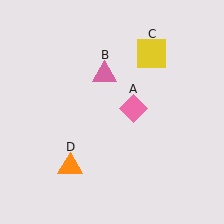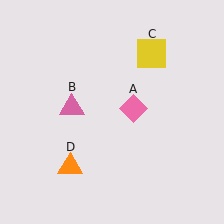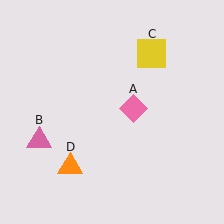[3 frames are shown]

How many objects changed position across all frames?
1 object changed position: pink triangle (object B).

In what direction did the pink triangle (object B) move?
The pink triangle (object B) moved down and to the left.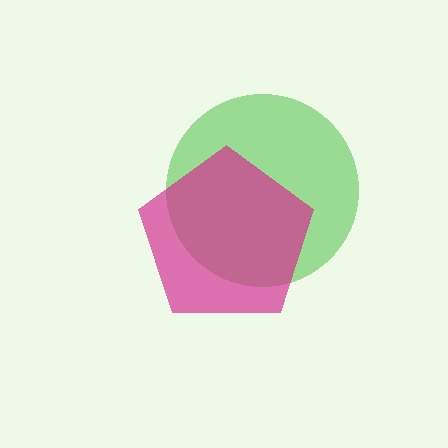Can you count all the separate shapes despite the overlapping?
Yes, there are 2 separate shapes.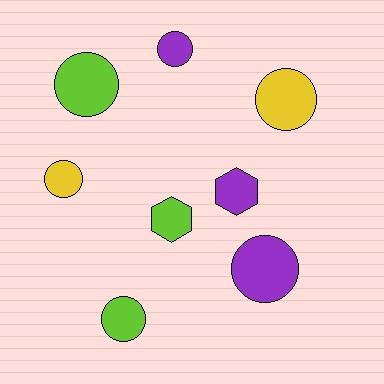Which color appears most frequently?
Lime, with 3 objects.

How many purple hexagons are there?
There is 1 purple hexagon.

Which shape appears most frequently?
Circle, with 6 objects.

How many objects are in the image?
There are 8 objects.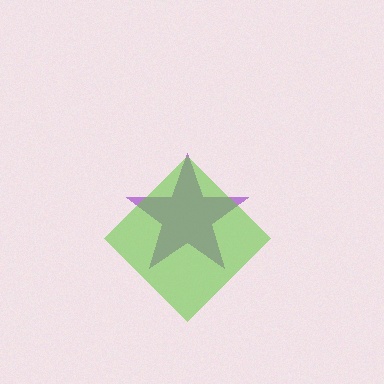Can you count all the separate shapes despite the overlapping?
Yes, there are 2 separate shapes.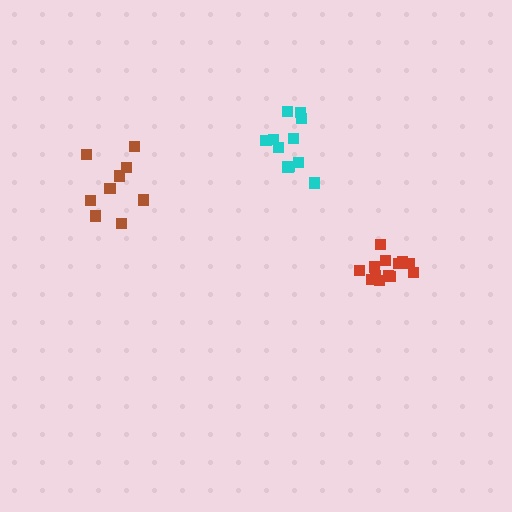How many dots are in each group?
Group 1: 13 dots, Group 2: 9 dots, Group 3: 11 dots (33 total).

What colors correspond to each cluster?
The clusters are colored: red, brown, cyan.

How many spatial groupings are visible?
There are 3 spatial groupings.